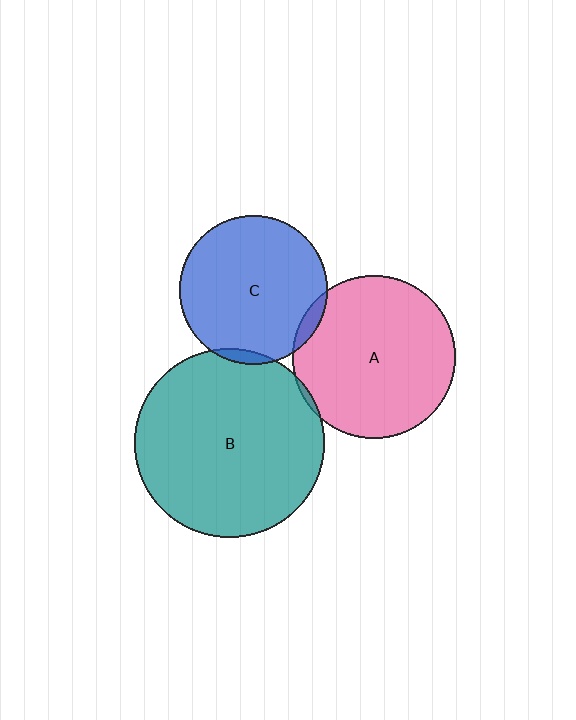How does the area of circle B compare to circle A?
Approximately 1.3 times.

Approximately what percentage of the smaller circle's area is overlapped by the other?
Approximately 5%.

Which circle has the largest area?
Circle B (teal).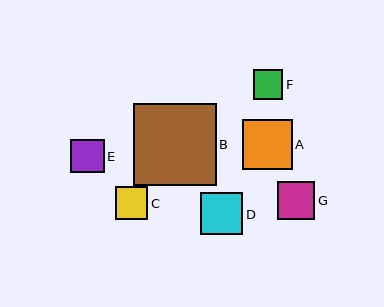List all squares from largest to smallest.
From largest to smallest: B, A, D, G, E, C, F.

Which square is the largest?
Square B is the largest with a size of approximately 82 pixels.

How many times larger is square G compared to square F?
Square G is approximately 1.3 times the size of square F.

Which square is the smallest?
Square F is the smallest with a size of approximately 29 pixels.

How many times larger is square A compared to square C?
Square A is approximately 1.5 times the size of square C.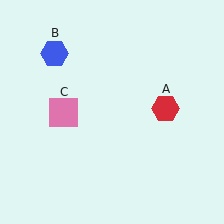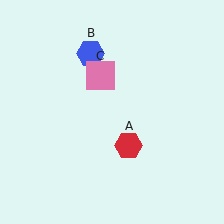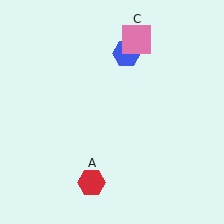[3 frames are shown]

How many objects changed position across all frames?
3 objects changed position: red hexagon (object A), blue hexagon (object B), pink square (object C).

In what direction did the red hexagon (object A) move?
The red hexagon (object A) moved down and to the left.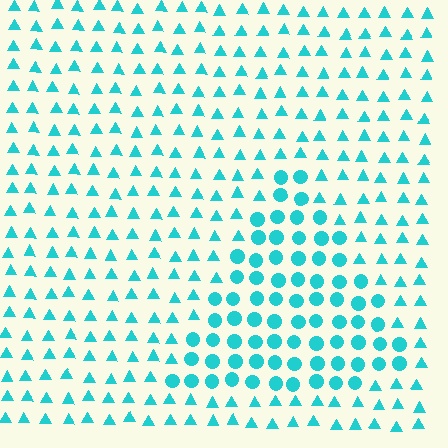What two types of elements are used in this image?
The image uses circles inside the triangle region and triangles outside it.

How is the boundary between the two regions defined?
The boundary is defined by a change in element shape: circles inside vs. triangles outside. All elements share the same color and spacing.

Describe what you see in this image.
The image is filled with small cyan elements arranged in a uniform grid. A triangle-shaped region contains circles, while the surrounding area contains triangles. The boundary is defined purely by the change in element shape.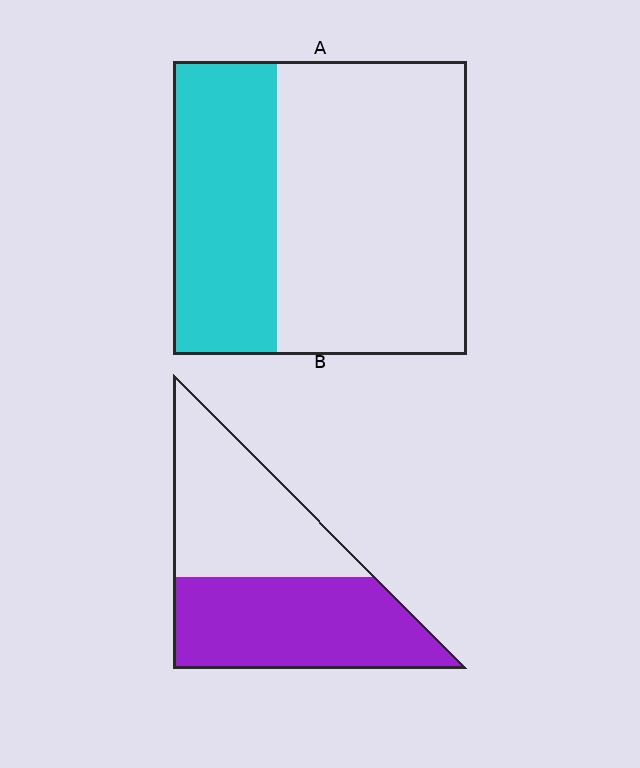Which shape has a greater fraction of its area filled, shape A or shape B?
Shape B.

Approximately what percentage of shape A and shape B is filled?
A is approximately 35% and B is approximately 55%.